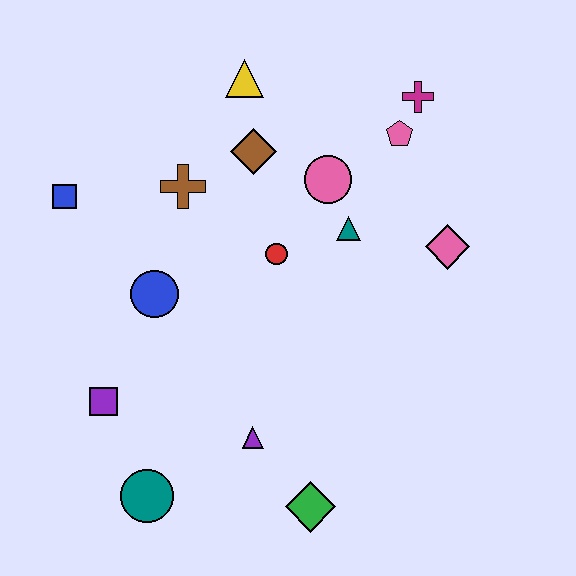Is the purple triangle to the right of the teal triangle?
No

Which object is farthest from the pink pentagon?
The teal circle is farthest from the pink pentagon.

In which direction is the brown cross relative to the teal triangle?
The brown cross is to the left of the teal triangle.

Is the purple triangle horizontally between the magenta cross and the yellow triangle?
Yes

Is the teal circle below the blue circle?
Yes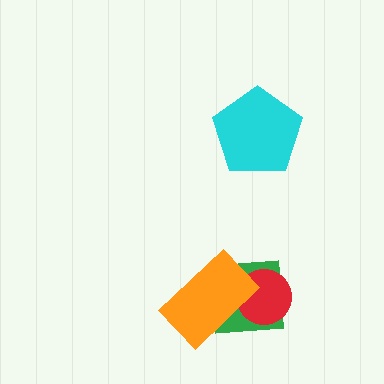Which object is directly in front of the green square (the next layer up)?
The red circle is directly in front of the green square.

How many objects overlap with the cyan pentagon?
0 objects overlap with the cyan pentagon.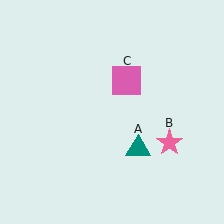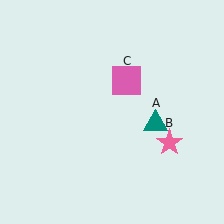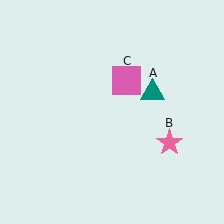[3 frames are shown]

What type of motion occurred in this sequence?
The teal triangle (object A) rotated counterclockwise around the center of the scene.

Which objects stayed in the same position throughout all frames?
Pink star (object B) and pink square (object C) remained stationary.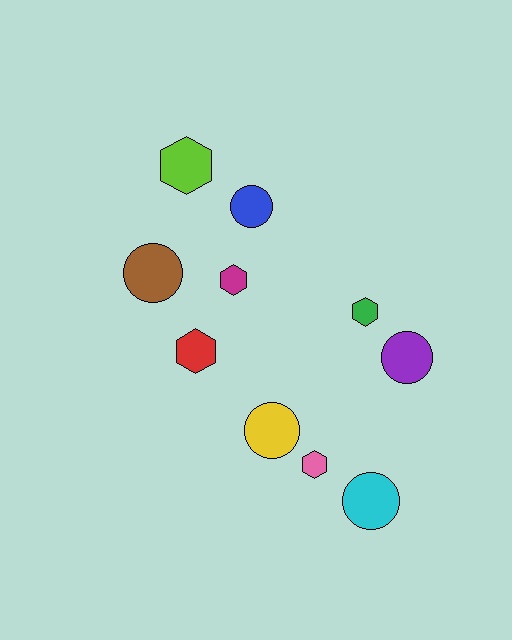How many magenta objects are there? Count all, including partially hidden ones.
There is 1 magenta object.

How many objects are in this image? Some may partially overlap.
There are 10 objects.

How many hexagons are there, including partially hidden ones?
There are 5 hexagons.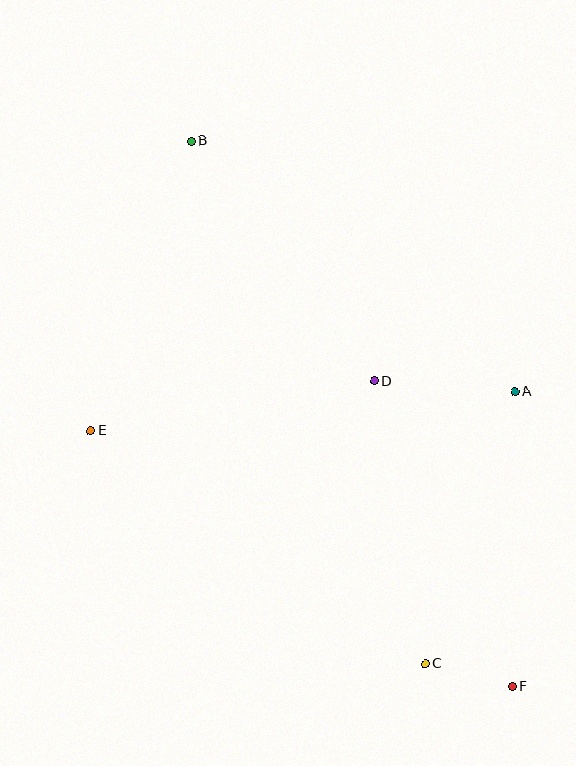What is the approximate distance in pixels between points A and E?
The distance between A and E is approximately 426 pixels.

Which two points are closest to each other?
Points C and F are closest to each other.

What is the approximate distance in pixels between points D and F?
The distance between D and F is approximately 335 pixels.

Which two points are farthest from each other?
Points B and F are farthest from each other.